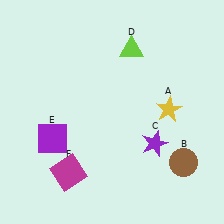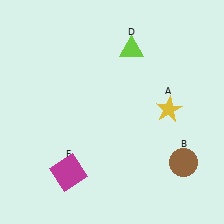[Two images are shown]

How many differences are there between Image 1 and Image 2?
There are 2 differences between the two images.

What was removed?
The purple square (E), the purple star (C) were removed in Image 2.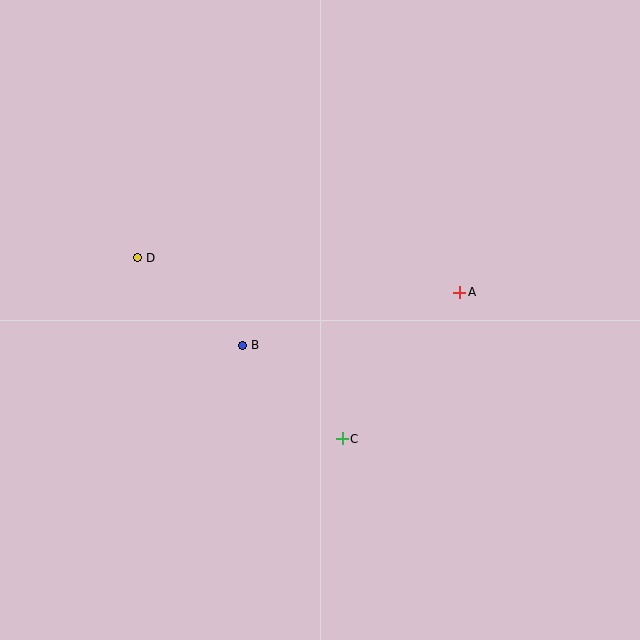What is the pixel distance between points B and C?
The distance between B and C is 137 pixels.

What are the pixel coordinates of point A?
Point A is at (459, 292).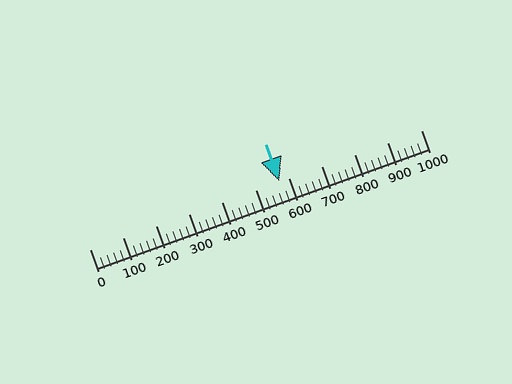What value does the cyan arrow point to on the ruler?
The cyan arrow points to approximately 572.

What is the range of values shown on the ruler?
The ruler shows values from 0 to 1000.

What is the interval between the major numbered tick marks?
The major tick marks are spaced 100 units apart.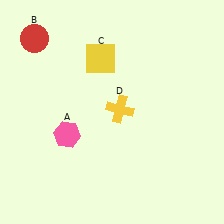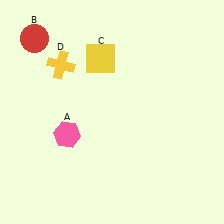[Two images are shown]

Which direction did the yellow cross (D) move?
The yellow cross (D) moved left.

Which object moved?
The yellow cross (D) moved left.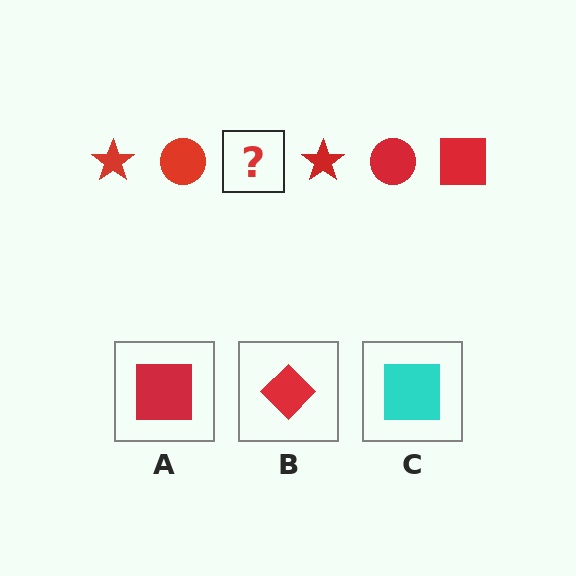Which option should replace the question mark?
Option A.